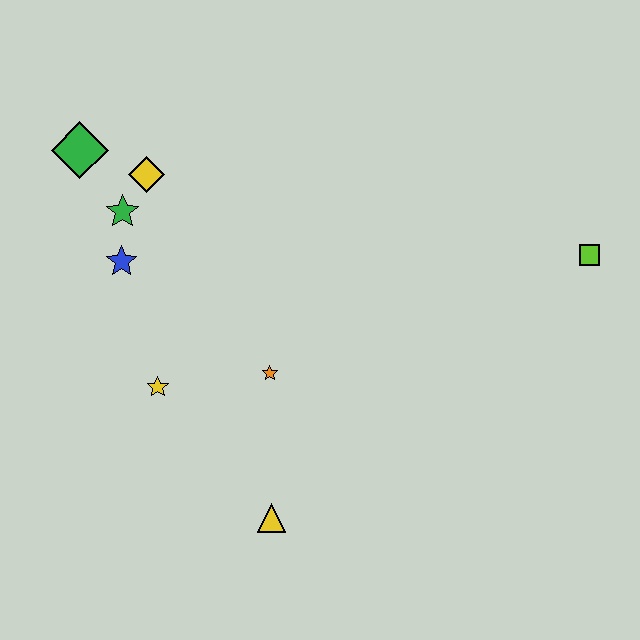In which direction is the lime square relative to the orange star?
The lime square is to the right of the orange star.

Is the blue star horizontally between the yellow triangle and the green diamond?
Yes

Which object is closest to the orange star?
The yellow star is closest to the orange star.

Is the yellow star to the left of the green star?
No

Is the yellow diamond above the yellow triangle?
Yes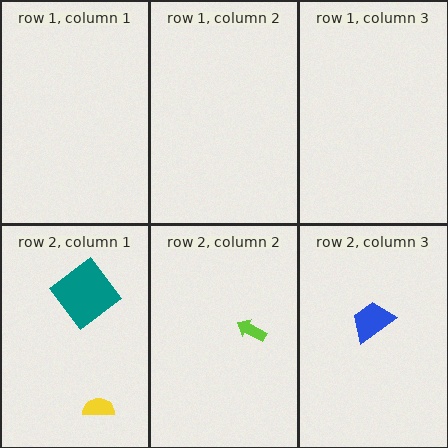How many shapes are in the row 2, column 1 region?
2.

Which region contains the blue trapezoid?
The row 2, column 3 region.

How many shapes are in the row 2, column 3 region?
1.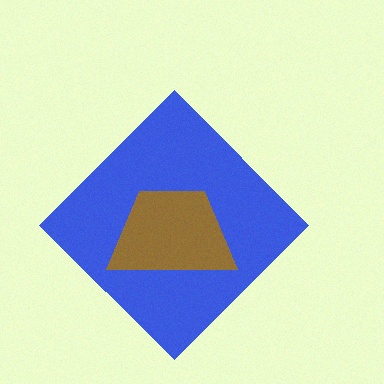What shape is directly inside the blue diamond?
The brown trapezoid.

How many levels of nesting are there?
2.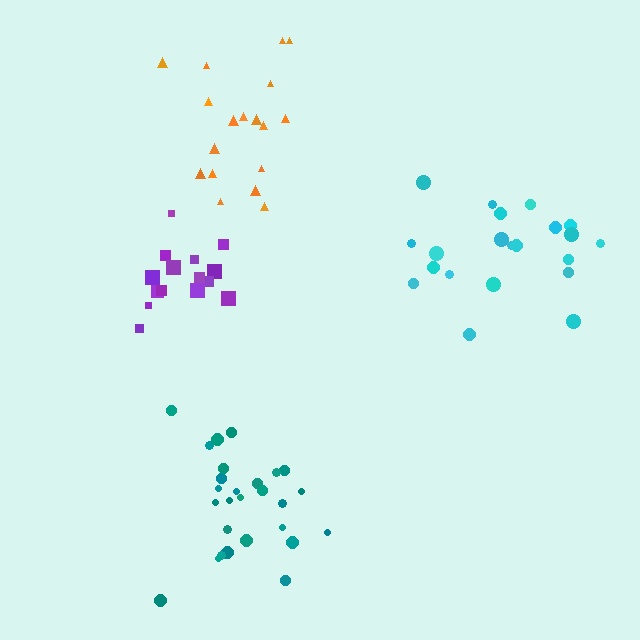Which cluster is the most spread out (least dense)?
Orange.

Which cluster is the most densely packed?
Purple.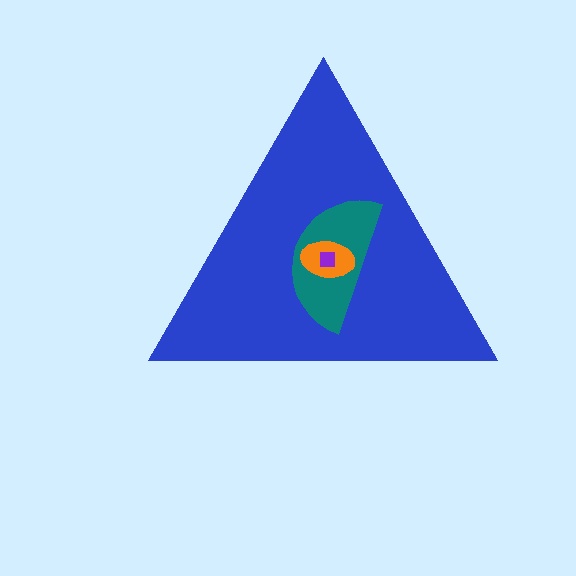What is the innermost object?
The purple square.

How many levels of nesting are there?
4.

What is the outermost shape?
The blue triangle.